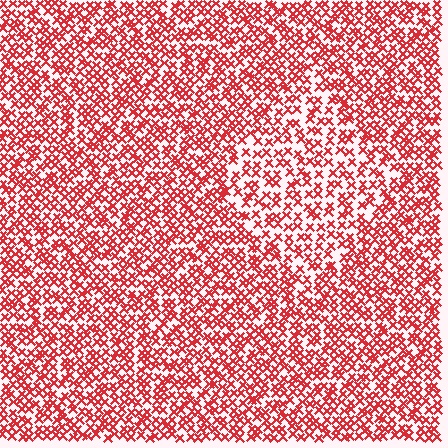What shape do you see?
I see a diamond.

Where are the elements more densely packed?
The elements are more densely packed outside the diamond boundary.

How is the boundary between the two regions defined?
The boundary is defined by a change in element density (approximately 1.5x ratio). All elements are the same color, size, and shape.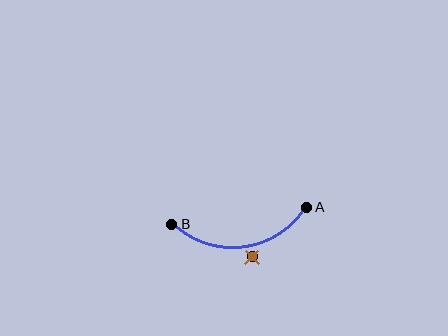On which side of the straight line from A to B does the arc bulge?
The arc bulges below the straight line connecting A and B.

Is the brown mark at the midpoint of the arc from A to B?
No — the brown mark does not lie on the arc at all. It sits slightly outside the curve.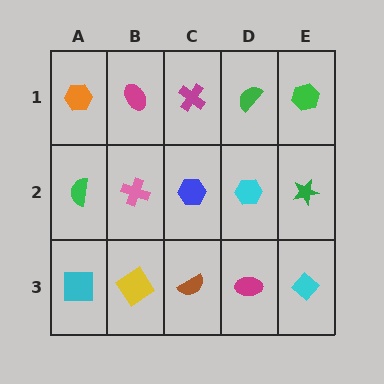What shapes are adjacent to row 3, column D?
A cyan hexagon (row 2, column D), a brown semicircle (row 3, column C), a cyan diamond (row 3, column E).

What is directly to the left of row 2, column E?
A cyan hexagon.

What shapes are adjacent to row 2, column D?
A green semicircle (row 1, column D), a magenta ellipse (row 3, column D), a blue hexagon (row 2, column C), a green star (row 2, column E).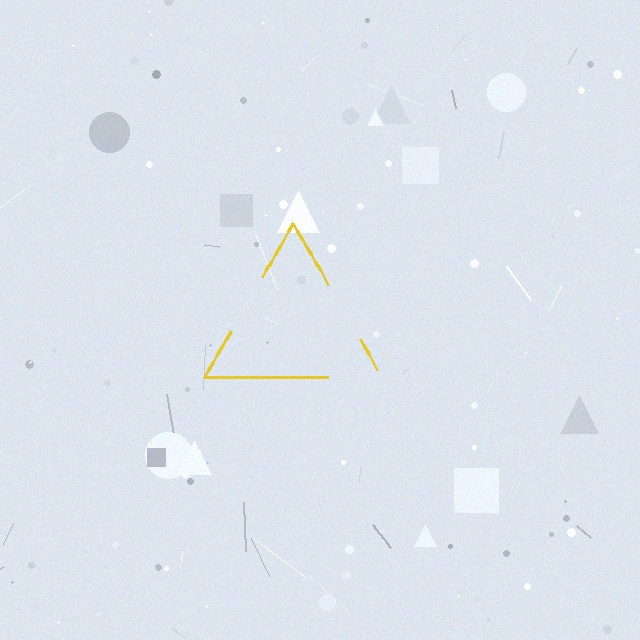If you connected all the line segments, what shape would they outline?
They would outline a triangle.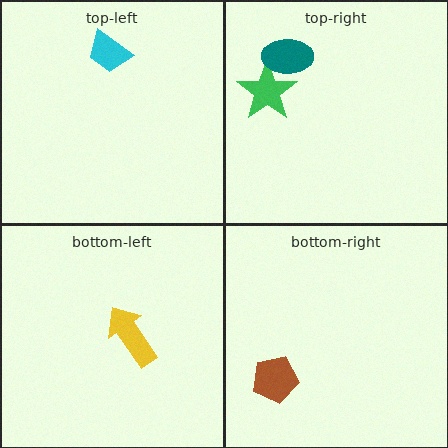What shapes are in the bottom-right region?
The brown pentagon.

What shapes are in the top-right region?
The green star, the teal ellipse.